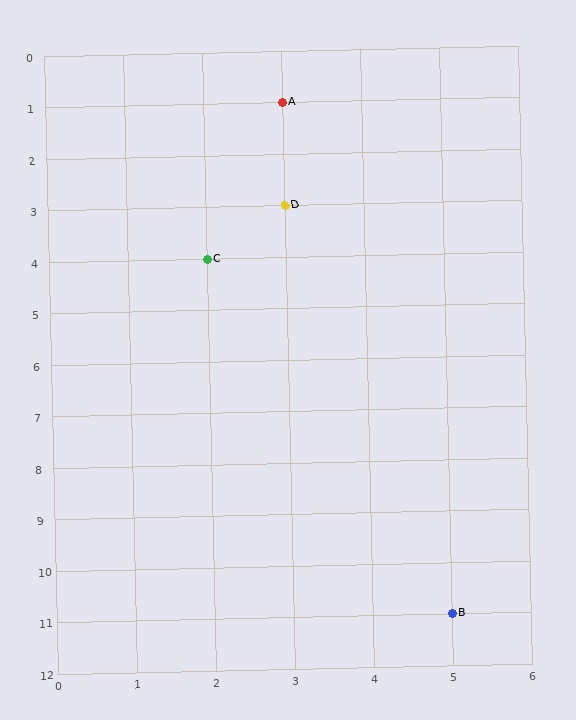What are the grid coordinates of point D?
Point D is at grid coordinates (3, 3).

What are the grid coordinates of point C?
Point C is at grid coordinates (2, 4).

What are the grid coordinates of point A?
Point A is at grid coordinates (3, 1).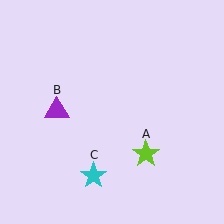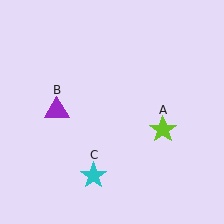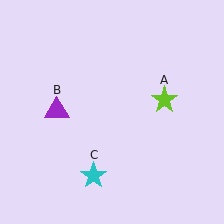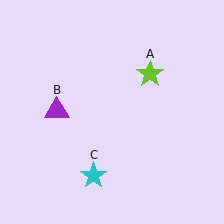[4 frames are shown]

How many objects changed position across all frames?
1 object changed position: lime star (object A).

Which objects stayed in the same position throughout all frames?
Purple triangle (object B) and cyan star (object C) remained stationary.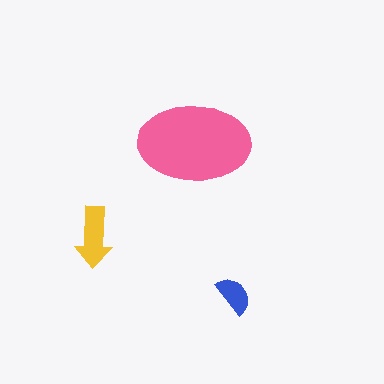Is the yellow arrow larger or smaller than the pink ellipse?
Smaller.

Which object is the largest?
The pink ellipse.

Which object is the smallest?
The blue semicircle.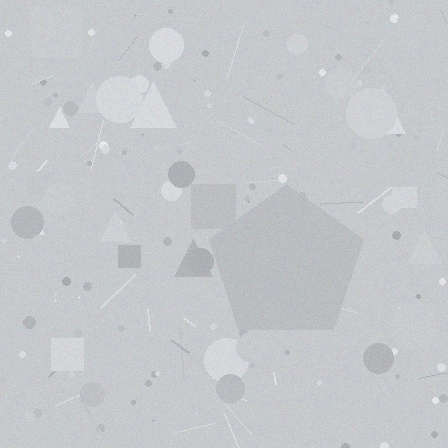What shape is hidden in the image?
A pentagon is hidden in the image.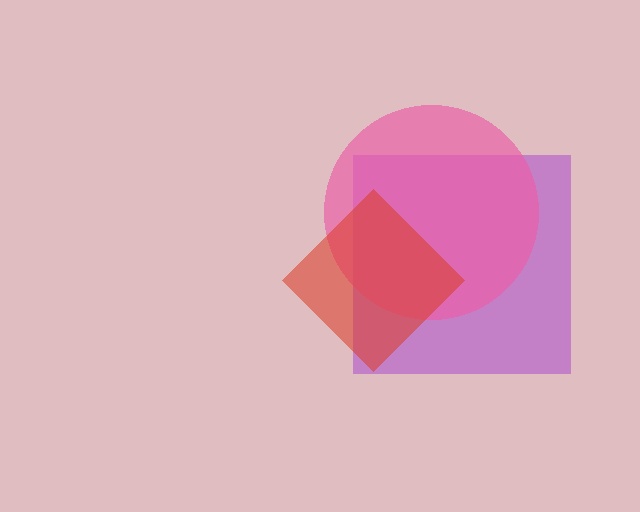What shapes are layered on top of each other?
The layered shapes are: a purple square, a pink circle, a red diamond.